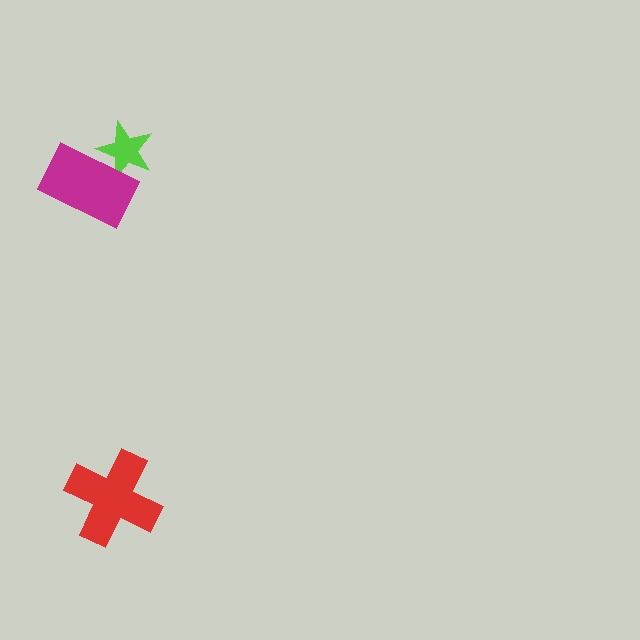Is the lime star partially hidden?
Yes, it is partially covered by another shape.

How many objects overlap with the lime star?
1 object overlaps with the lime star.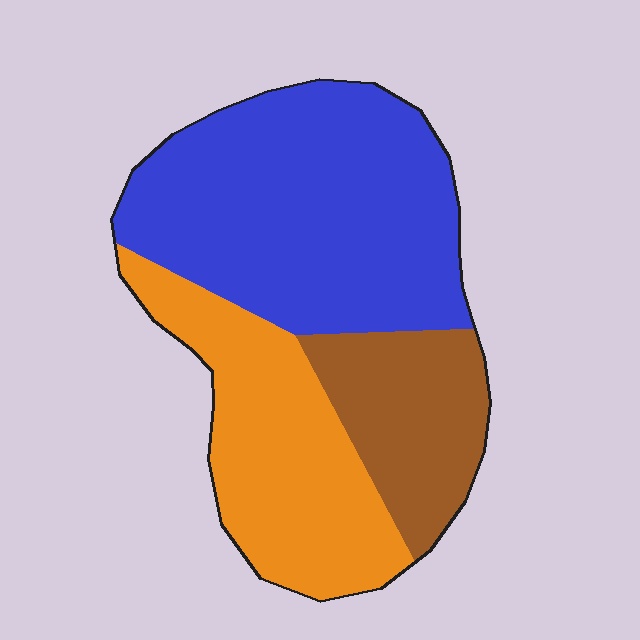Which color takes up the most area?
Blue, at roughly 50%.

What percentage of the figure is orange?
Orange covers 31% of the figure.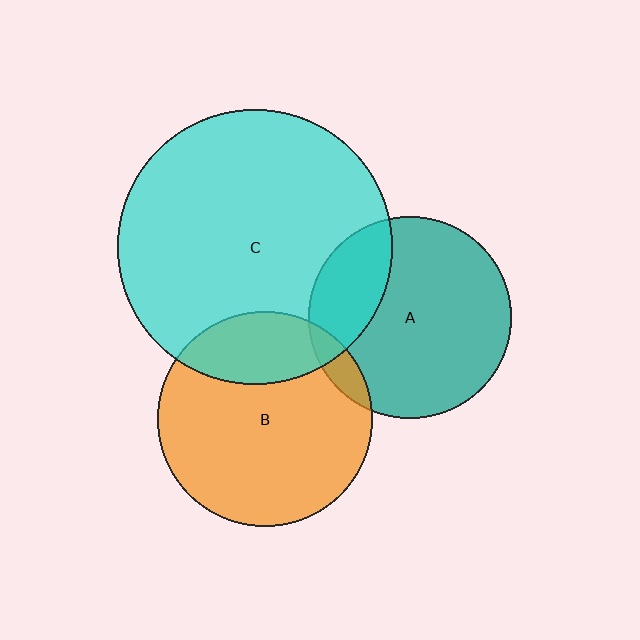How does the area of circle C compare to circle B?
Approximately 1.6 times.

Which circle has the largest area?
Circle C (cyan).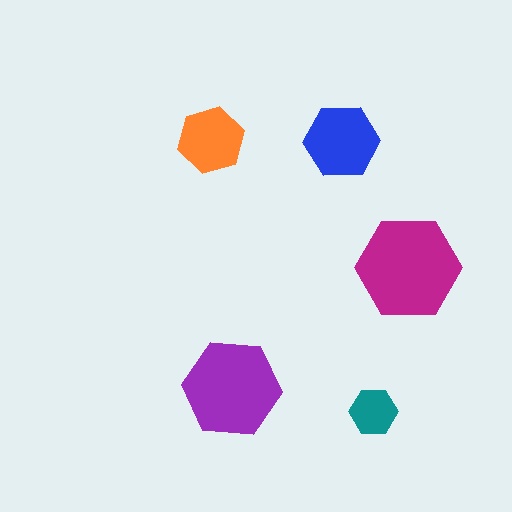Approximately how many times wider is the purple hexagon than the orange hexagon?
About 1.5 times wider.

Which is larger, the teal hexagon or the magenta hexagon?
The magenta one.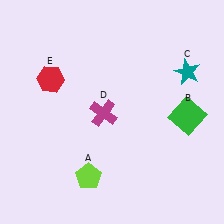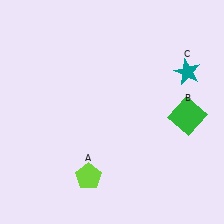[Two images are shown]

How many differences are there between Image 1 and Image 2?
There are 2 differences between the two images.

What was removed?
The magenta cross (D), the red hexagon (E) were removed in Image 2.